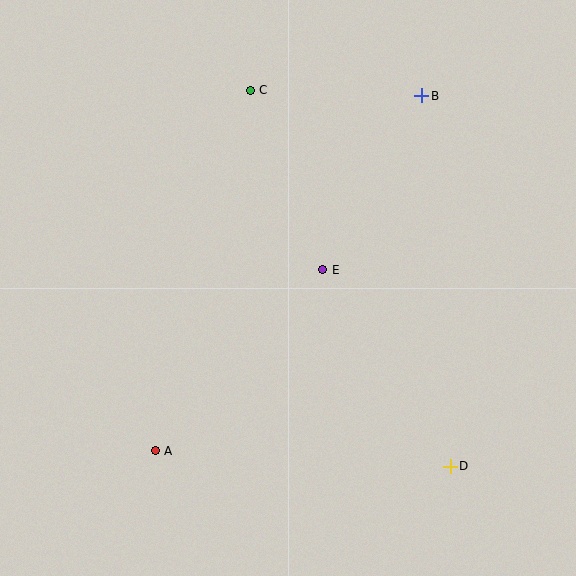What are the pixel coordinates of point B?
Point B is at (422, 96).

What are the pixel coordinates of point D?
Point D is at (450, 466).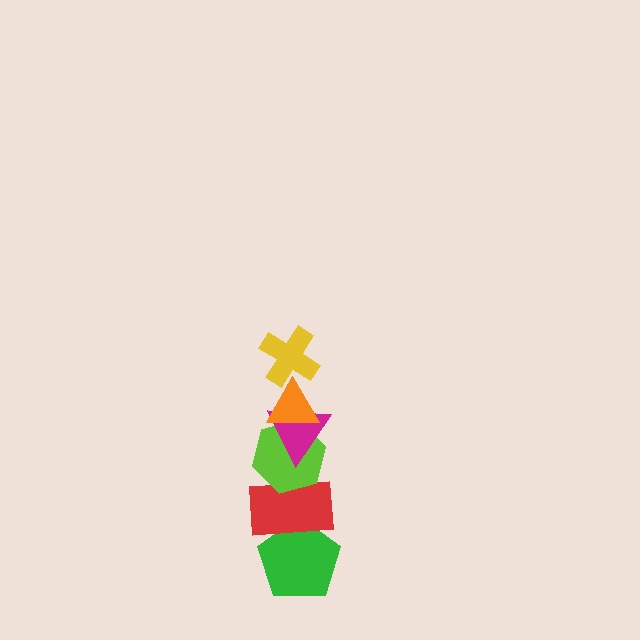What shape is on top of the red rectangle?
The lime hexagon is on top of the red rectangle.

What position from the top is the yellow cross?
The yellow cross is 1st from the top.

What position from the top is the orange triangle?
The orange triangle is 2nd from the top.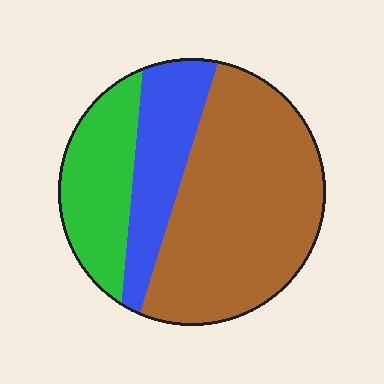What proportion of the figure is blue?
Blue covers roughly 20% of the figure.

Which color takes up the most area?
Brown, at roughly 55%.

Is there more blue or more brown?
Brown.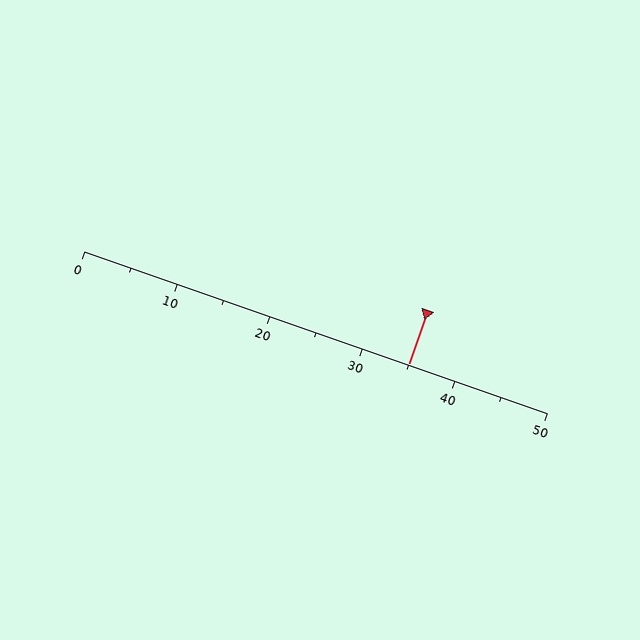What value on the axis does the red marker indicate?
The marker indicates approximately 35.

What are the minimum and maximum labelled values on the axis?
The axis runs from 0 to 50.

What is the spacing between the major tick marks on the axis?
The major ticks are spaced 10 apart.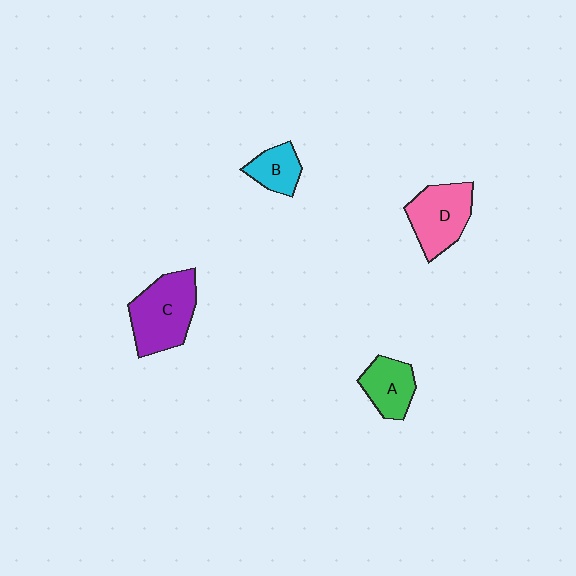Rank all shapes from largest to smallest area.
From largest to smallest: C (purple), D (pink), A (green), B (cyan).